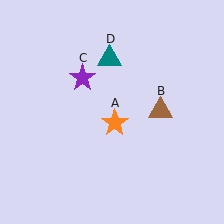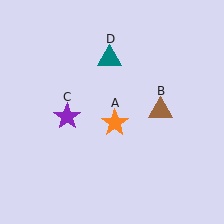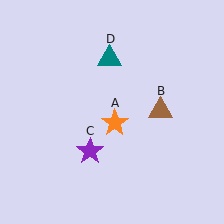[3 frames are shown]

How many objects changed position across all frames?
1 object changed position: purple star (object C).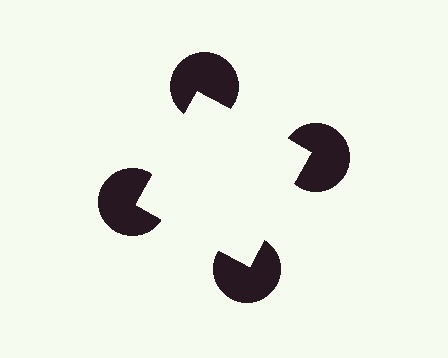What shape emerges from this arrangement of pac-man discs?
An illusory square — its edges are inferred from the aligned wedge cuts in the pac-man discs, not physically drawn.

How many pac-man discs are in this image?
There are 4 — one at each vertex of the illusory square.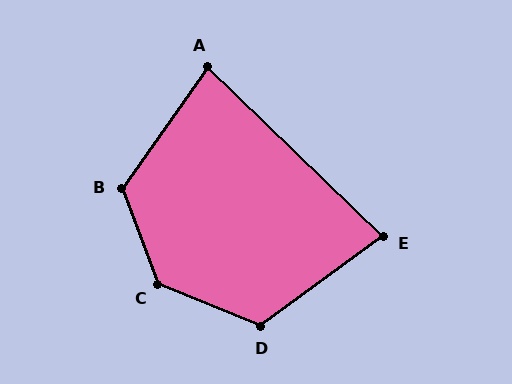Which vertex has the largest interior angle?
C, at approximately 133 degrees.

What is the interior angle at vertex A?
Approximately 81 degrees (acute).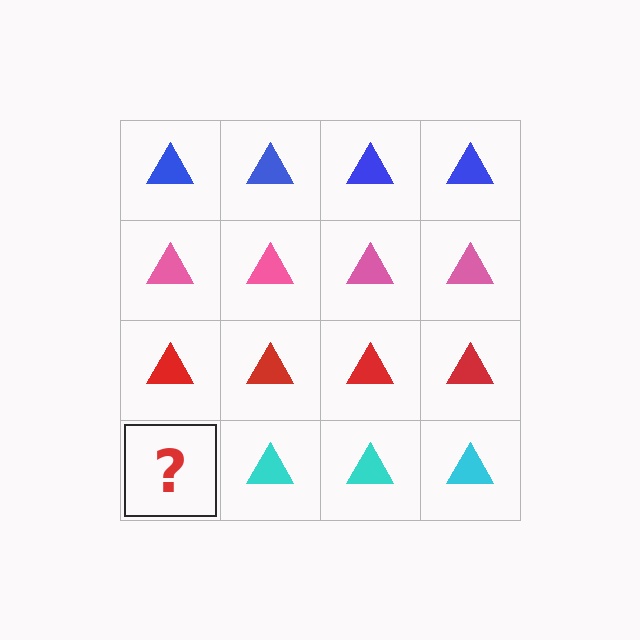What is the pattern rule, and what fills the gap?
The rule is that each row has a consistent color. The gap should be filled with a cyan triangle.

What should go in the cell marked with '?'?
The missing cell should contain a cyan triangle.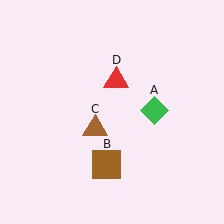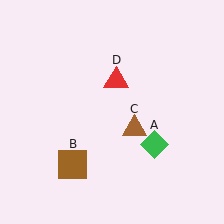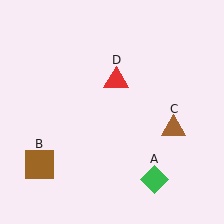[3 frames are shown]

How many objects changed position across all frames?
3 objects changed position: green diamond (object A), brown square (object B), brown triangle (object C).